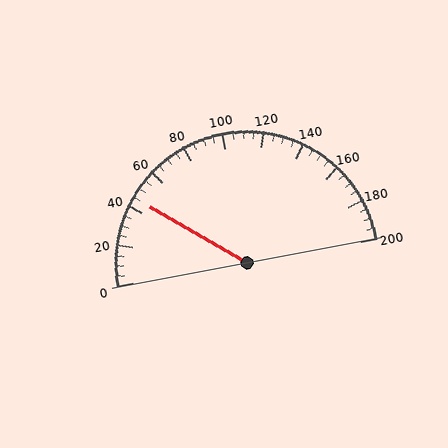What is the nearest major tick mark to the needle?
The nearest major tick mark is 40.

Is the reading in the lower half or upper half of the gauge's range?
The reading is in the lower half of the range (0 to 200).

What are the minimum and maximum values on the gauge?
The gauge ranges from 0 to 200.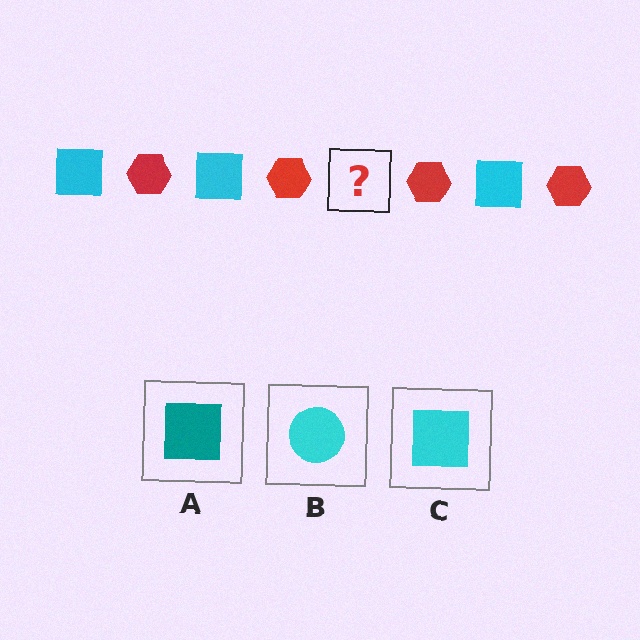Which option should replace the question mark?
Option C.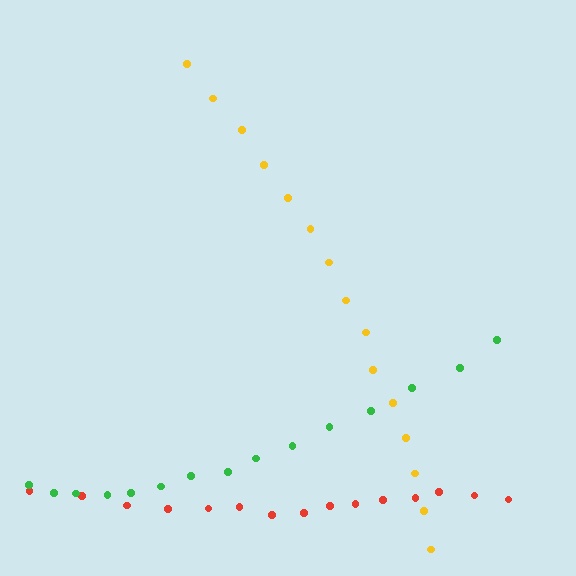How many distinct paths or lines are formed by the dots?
There are 3 distinct paths.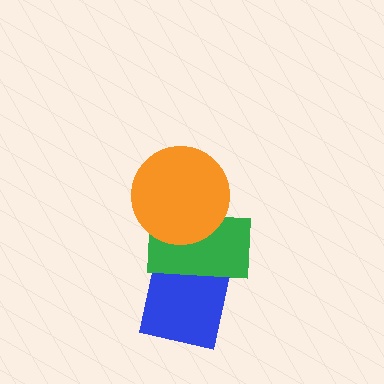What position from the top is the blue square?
The blue square is 3rd from the top.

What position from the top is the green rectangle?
The green rectangle is 2nd from the top.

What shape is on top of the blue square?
The green rectangle is on top of the blue square.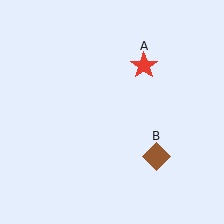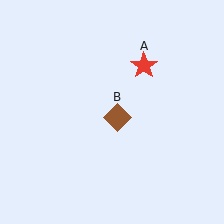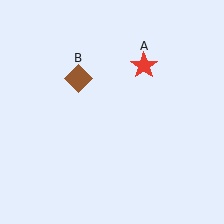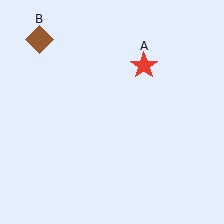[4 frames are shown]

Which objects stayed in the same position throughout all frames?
Red star (object A) remained stationary.